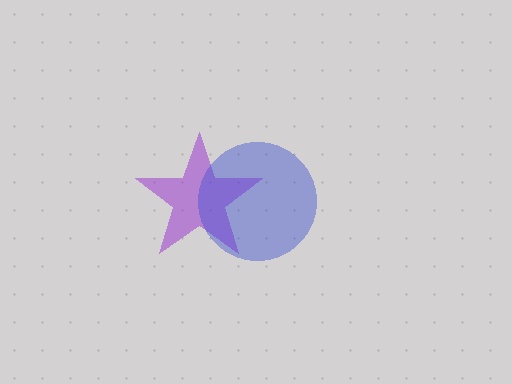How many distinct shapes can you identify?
There are 2 distinct shapes: a purple star, a blue circle.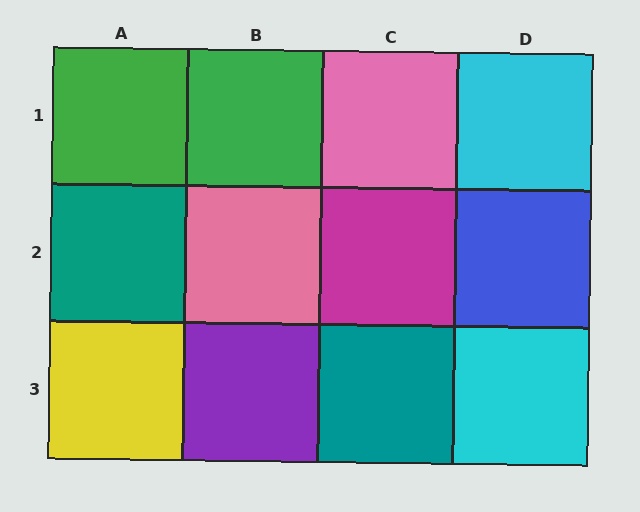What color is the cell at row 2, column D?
Blue.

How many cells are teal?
2 cells are teal.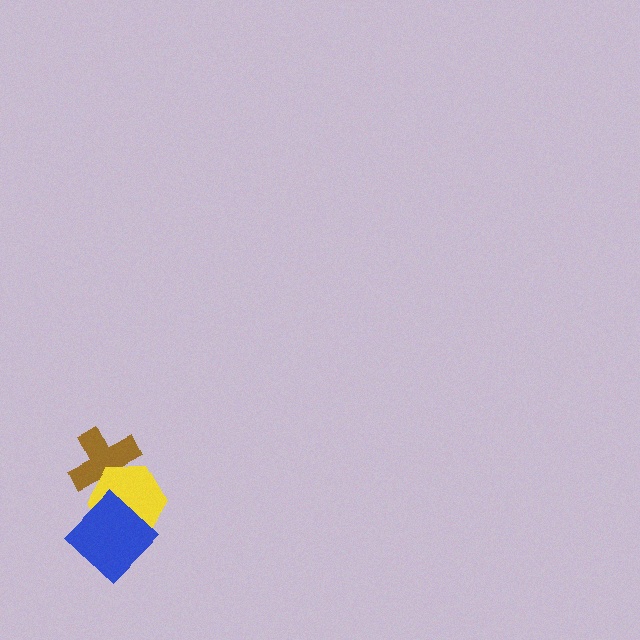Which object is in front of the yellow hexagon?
The blue diamond is in front of the yellow hexagon.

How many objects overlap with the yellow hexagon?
2 objects overlap with the yellow hexagon.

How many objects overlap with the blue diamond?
2 objects overlap with the blue diamond.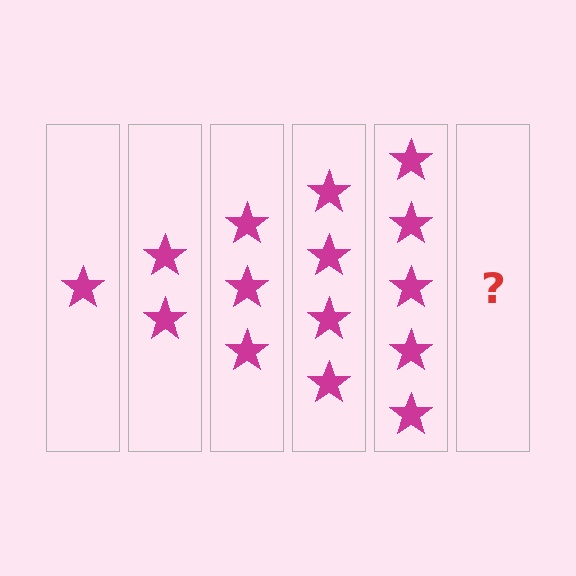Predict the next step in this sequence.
The next step is 6 stars.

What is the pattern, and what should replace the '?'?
The pattern is that each step adds one more star. The '?' should be 6 stars.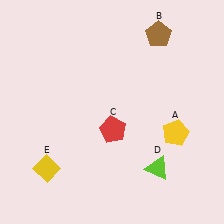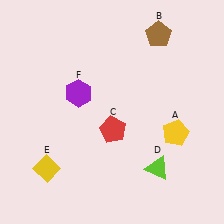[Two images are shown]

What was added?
A purple hexagon (F) was added in Image 2.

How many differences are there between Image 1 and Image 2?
There is 1 difference between the two images.